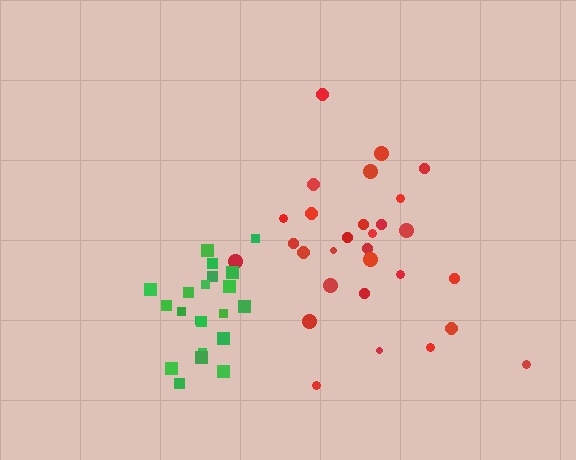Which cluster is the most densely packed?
Green.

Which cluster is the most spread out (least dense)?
Red.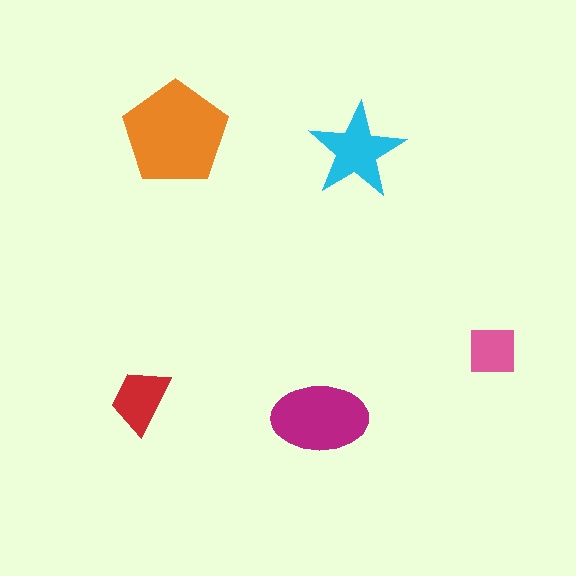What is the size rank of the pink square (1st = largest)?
5th.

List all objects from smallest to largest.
The pink square, the red trapezoid, the cyan star, the magenta ellipse, the orange pentagon.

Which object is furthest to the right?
The pink square is rightmost.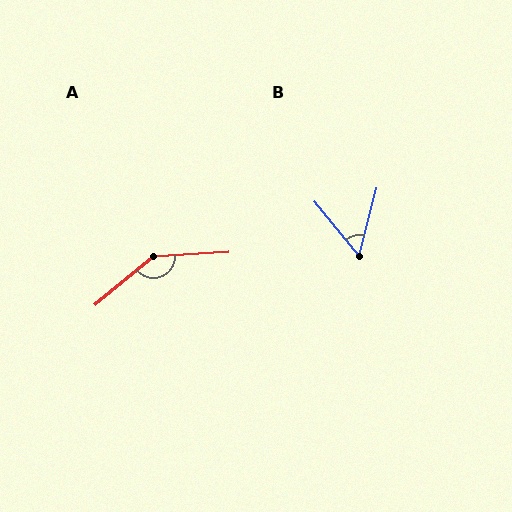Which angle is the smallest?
B, at approximately 53 degrees.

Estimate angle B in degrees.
Approximately 53 degrees.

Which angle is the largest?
A, at approximately 144 degrees.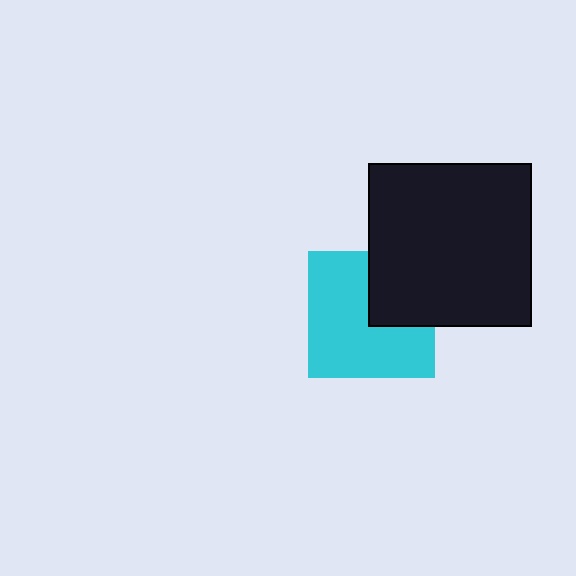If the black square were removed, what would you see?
You would see the complete cyan square.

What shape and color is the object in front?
The object in front is a black square.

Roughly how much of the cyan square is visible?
Most of it is visible (roughly 68%).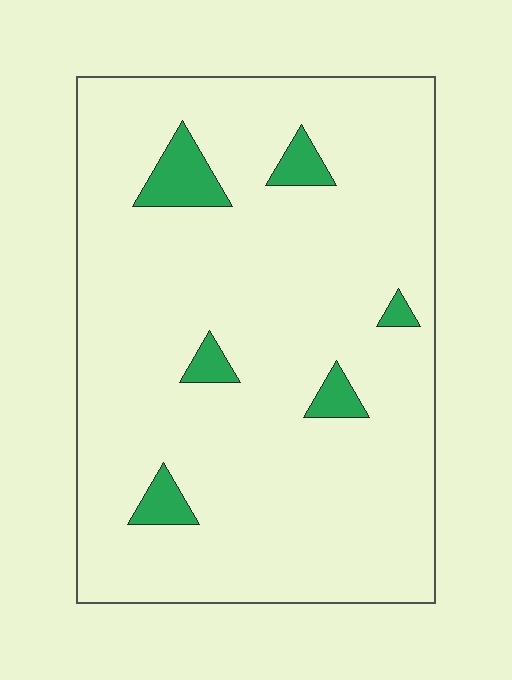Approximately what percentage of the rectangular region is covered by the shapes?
Approximately 5%.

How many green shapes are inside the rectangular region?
6.